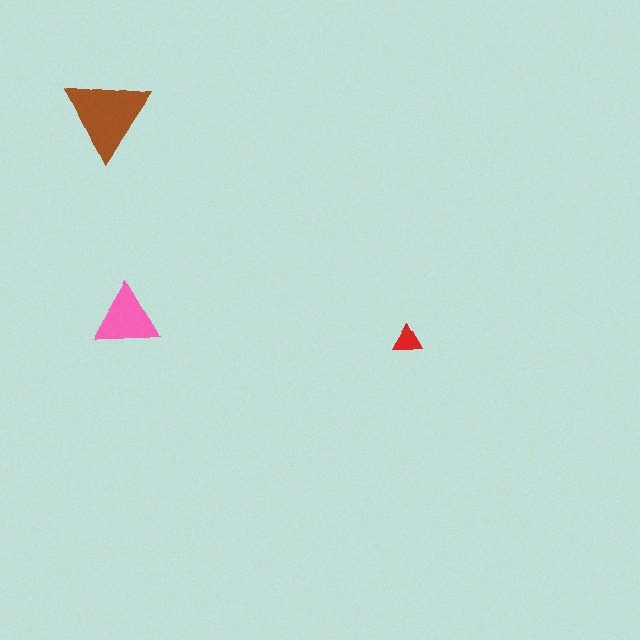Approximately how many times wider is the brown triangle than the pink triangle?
About 1.5 times wider.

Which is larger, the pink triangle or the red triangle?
The pink one.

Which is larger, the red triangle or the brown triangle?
The brown one.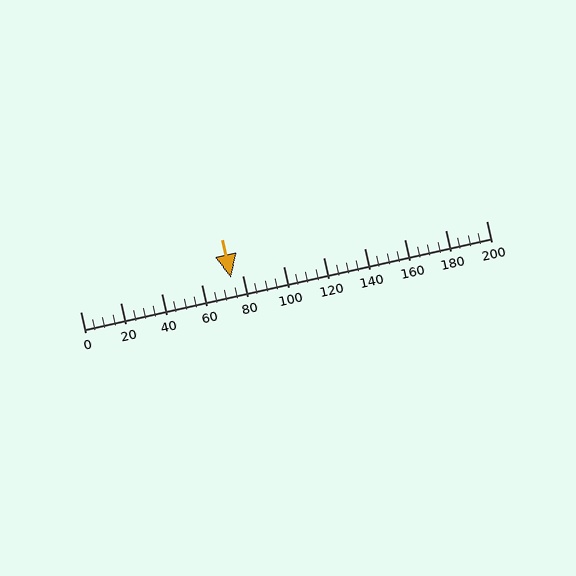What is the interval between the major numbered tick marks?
The major tick marks are spaced 20 units apart.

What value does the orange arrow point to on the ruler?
The orange arrow points to approximately 74.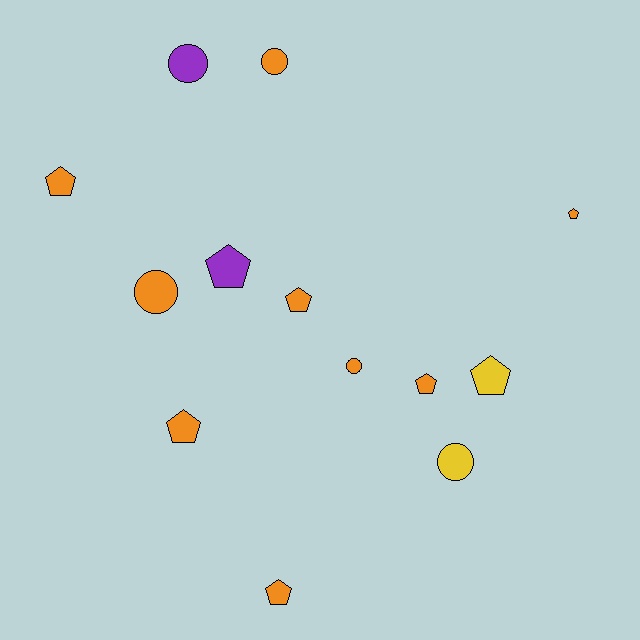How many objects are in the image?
There are 13 objects.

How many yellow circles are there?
There is 1 yellow circle.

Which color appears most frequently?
Orange, with 9 objects.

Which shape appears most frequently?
Pentagon, with 8 objects.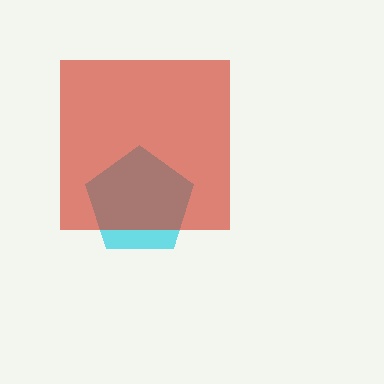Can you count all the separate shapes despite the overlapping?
Yes, there are 2 separate shapes.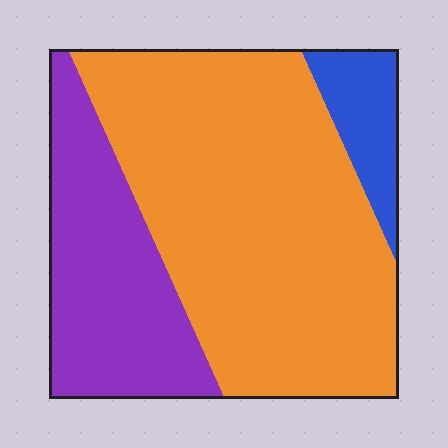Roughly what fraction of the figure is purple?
Purple covers about 30% of the figure.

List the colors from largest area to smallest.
From largest to smallest: orange, purple, blue.